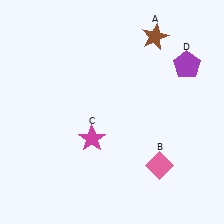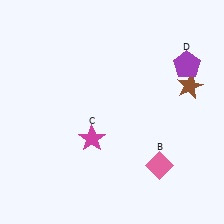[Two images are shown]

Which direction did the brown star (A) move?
The brown star (A) moved down.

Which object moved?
The brown star (A) moved down.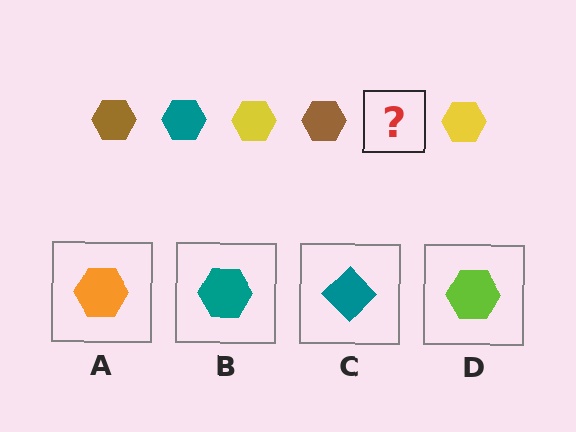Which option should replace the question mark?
Option B.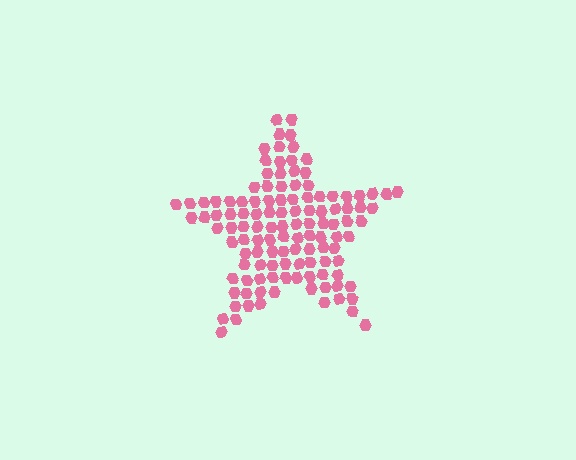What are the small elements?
The small elements are hexagons.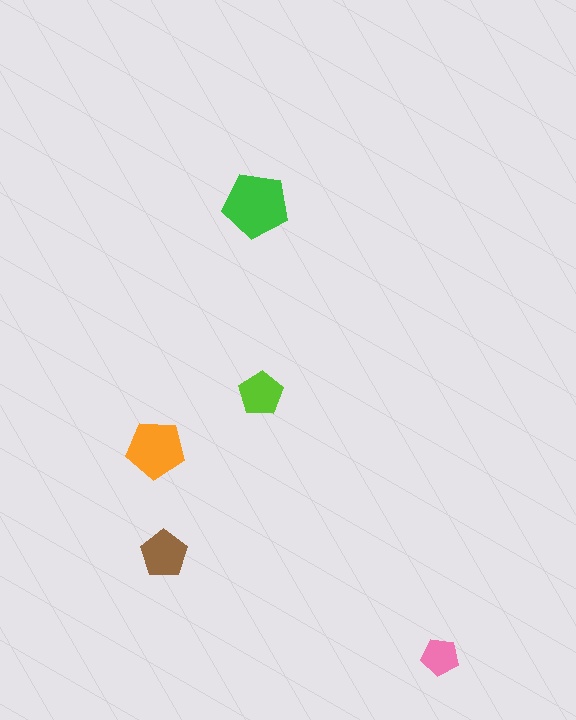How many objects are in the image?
There are 5 objects in the image.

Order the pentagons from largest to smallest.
the green one, the orange one, the brown one, the lime one, the pink one.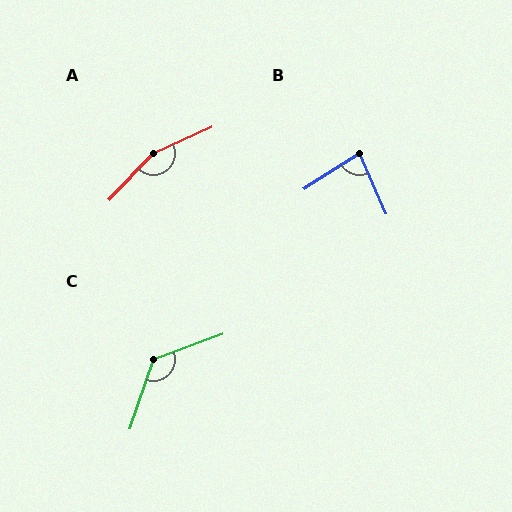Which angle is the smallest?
B, at approximately 81 degrees.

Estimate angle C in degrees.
Approximately 129 degrees.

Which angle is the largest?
A, at approximately 158 degrees.